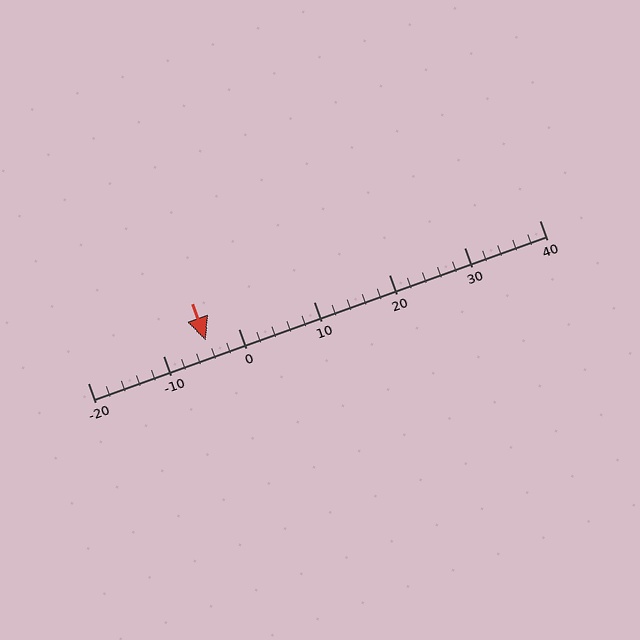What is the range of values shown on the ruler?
The ruler shows values from -20 to 40.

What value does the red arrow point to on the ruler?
The red arrow points to approximately -4.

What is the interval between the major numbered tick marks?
The major tick marks are spaced 10 units apart.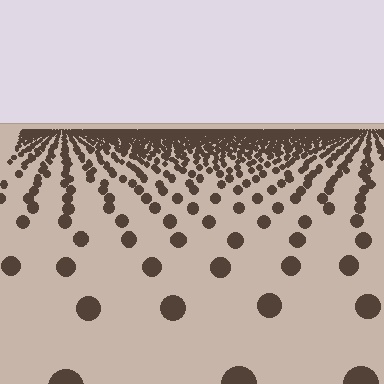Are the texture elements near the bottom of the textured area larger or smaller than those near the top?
Larger. Near the bottom, elements are closer to the viewer and appear at a bigger on-screen size.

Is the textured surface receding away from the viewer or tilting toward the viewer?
The surface is receding away from the viewer. Texture elements get smaller and denser toward the top.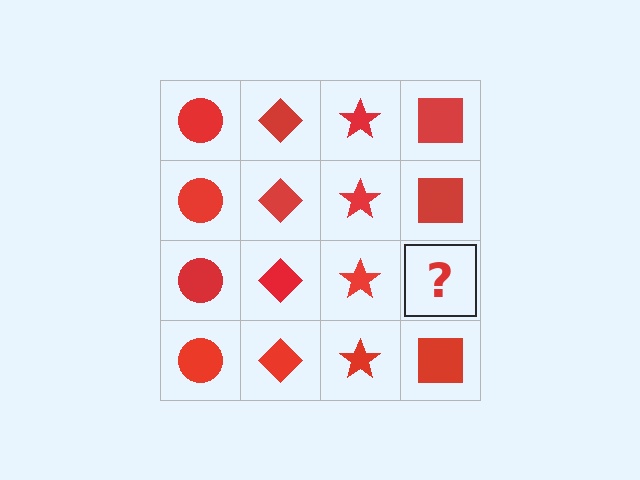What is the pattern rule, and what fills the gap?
The rule is that each column has a consistent shape. The gap should be filled with a red square.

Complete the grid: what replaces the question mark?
The question mark should be replaced with a red square.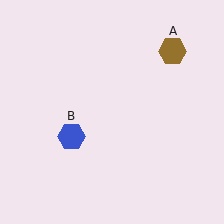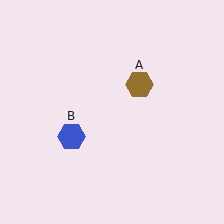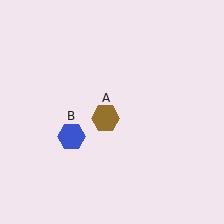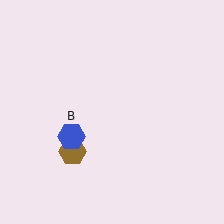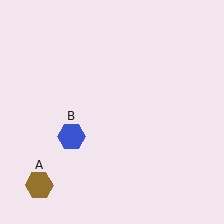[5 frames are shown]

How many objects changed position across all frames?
1 object changed position: brown hexagon (object A).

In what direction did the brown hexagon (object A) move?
The brown hexagon (object A) moved down and to the left.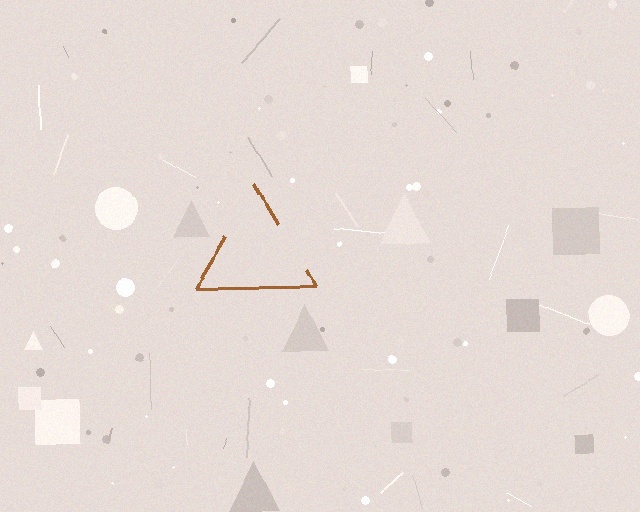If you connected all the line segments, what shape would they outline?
They would outline a triangle.